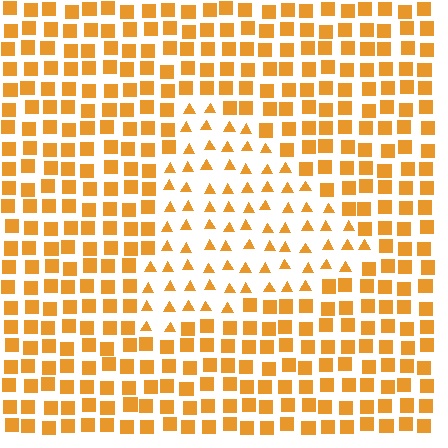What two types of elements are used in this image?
The image uses triangles inside the triangle region and squares outside it.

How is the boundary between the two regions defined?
The boundary is defined by a change in element shape: triangles inside vs. squares outside. All elements share the same color and spacing.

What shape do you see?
I see a triangle.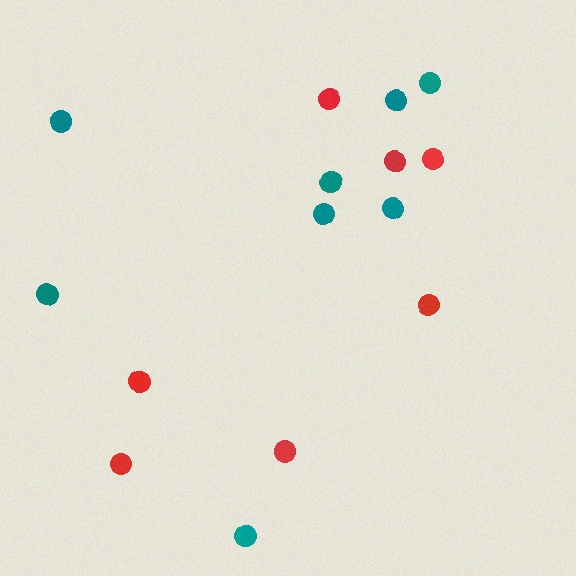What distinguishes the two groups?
There are 2 groups: one group of red circles (7) and one group of teal circles (8).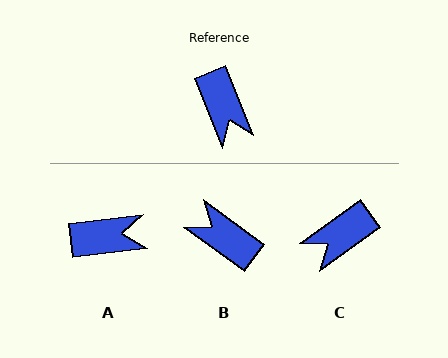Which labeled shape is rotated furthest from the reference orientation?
B, about 148 degrees away.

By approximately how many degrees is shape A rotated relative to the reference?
Approximately 75 degrees counter-clockwise.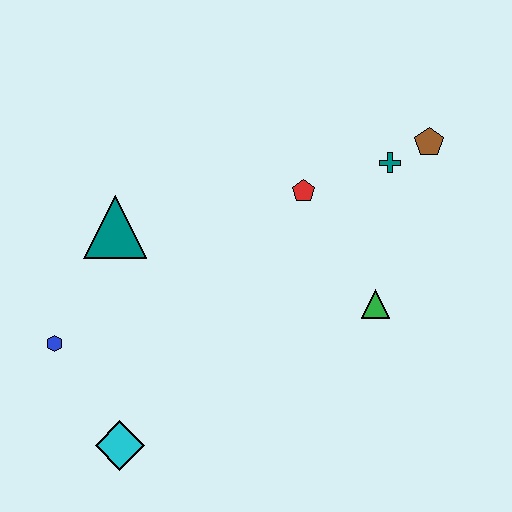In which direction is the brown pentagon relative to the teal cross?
The brown pentagon is to the right of the teal cross.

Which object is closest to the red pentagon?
The teal cross is closest to the red pentagon.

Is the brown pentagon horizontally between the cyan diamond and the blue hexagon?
No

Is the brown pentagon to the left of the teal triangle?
No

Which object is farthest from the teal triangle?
The brown pentagon is farthest from the teal triangle.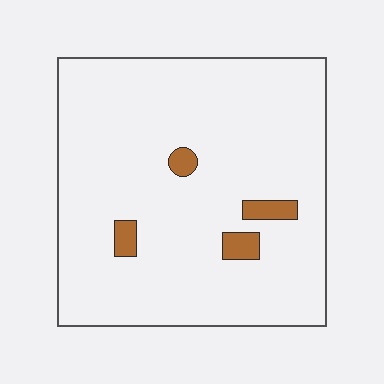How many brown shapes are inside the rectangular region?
4.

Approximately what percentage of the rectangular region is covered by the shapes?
Approximately 5%.